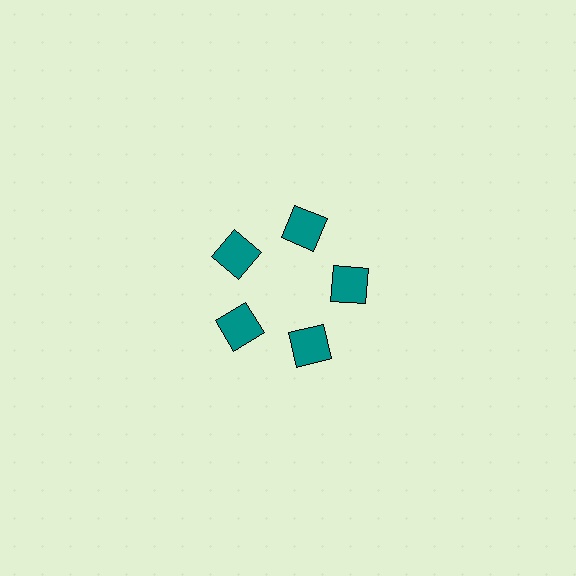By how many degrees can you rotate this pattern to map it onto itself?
The pattern maps onto itself every 72 degrees of rotation.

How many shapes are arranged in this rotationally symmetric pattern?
There are 5 shapes, arranged in 5 groups of 1.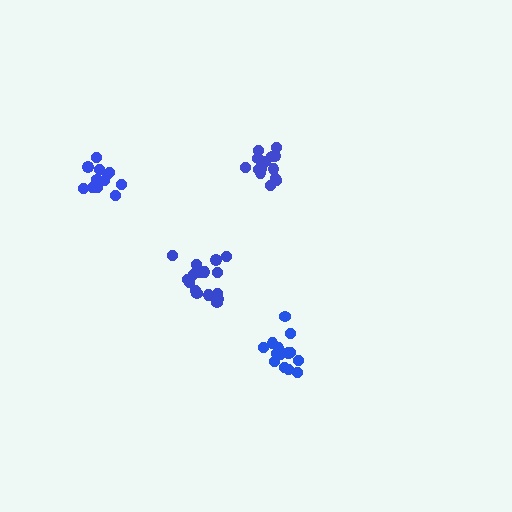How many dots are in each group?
Group 1: 16 dots, Group 2: 12 dots, Group 3: 14 dots, Group 4: 17 dots (59 total).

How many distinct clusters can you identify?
There are 4 distinct clusters.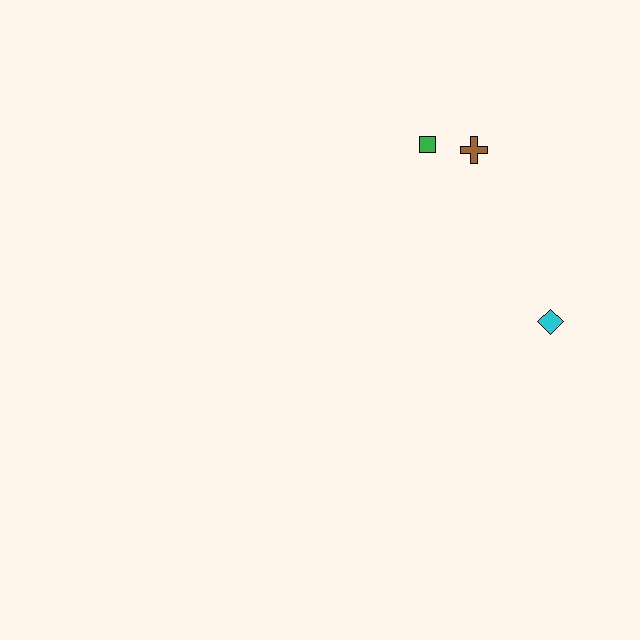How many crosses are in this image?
There is 1 cross.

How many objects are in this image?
There are 3 objects.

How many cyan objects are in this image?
There is 1 cyan object.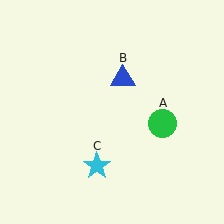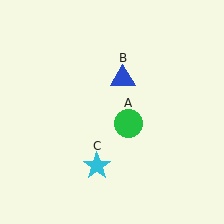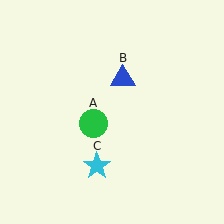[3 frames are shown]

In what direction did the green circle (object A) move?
The green circle (object A) moved left.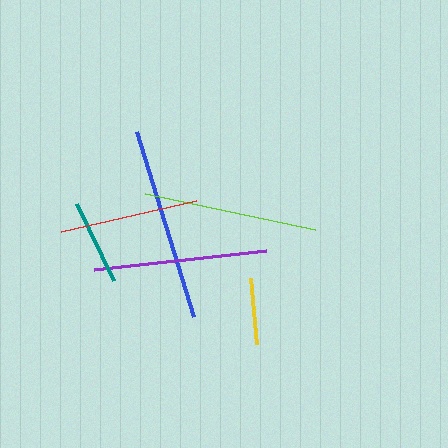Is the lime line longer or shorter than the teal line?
The lime line is longer than the teal line.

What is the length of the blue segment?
The blue segment is approximately 194 pixels long.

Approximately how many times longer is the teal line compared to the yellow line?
The teal line is approximately 1.3 times the length of the yellow line.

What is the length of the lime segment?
The lime segment is approximately 174 pixels long.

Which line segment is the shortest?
The yellow line is the shortest at approximately 66 pixels.